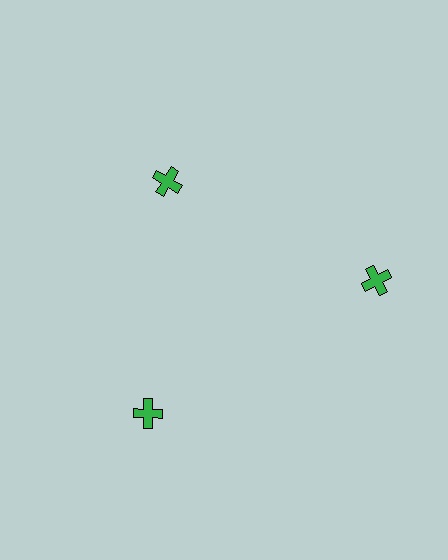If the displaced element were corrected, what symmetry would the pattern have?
It would have 3-fold rotational symmetry — the pattern would map onto itself every 120 degrees.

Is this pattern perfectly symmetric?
No. The 3 green crosses are arranged in a ring, but one element near the 11 o'clock position is pulled inward toward the center, breaking the 3-fold rotational symmetry.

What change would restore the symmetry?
The symmetry would be restored by moving it outward, back onto the ring so that all 3 crosses sit at equal angles and equal distance from the center.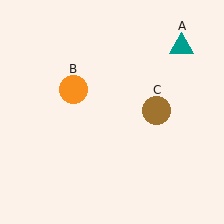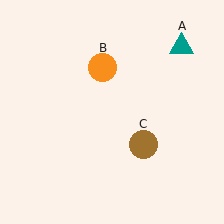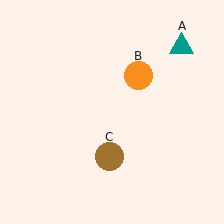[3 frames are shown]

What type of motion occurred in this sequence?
The orange circle (object B), brown circle (object C) rotated clockwise around the center of the scene.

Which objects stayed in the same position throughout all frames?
Teal triangle (object A) remained stationary.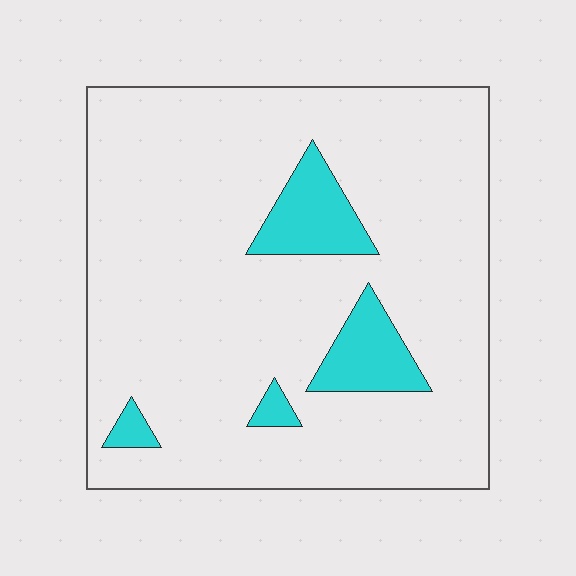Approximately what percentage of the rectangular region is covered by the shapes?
Approximately 10%.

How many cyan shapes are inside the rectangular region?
4.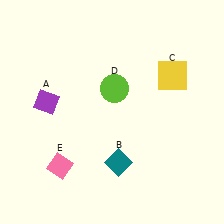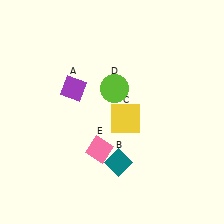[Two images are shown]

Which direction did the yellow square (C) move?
The yellow square (C) moved left.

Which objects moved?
The objects that moved are: the purple diamond (A), the yellow square (C), the pink diamond (E).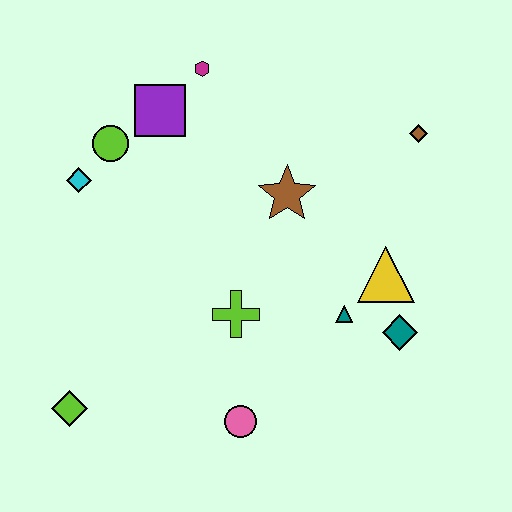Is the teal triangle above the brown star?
No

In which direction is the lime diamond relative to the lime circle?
The lime diamond is below the lime circle.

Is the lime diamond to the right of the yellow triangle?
No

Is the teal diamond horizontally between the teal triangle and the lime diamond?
No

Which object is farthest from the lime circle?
The teal diamond is farthest from the lime circle.